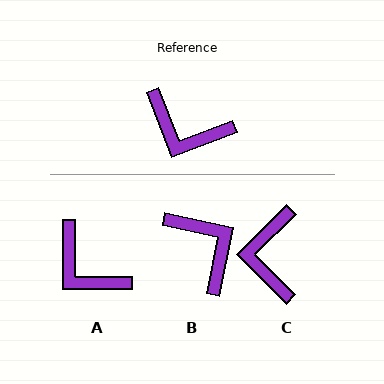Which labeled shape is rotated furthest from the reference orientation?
B, about 147 degrees away.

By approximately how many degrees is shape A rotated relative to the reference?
Approximately 21 degrees clockwise.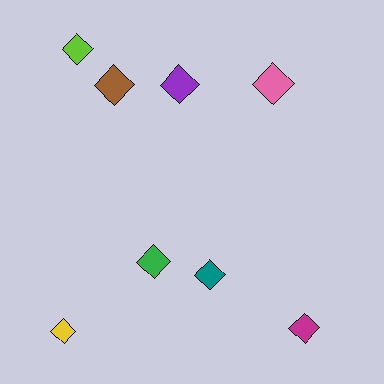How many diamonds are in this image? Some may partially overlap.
There are 8 diamonds.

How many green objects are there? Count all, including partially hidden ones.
There is 1 green object.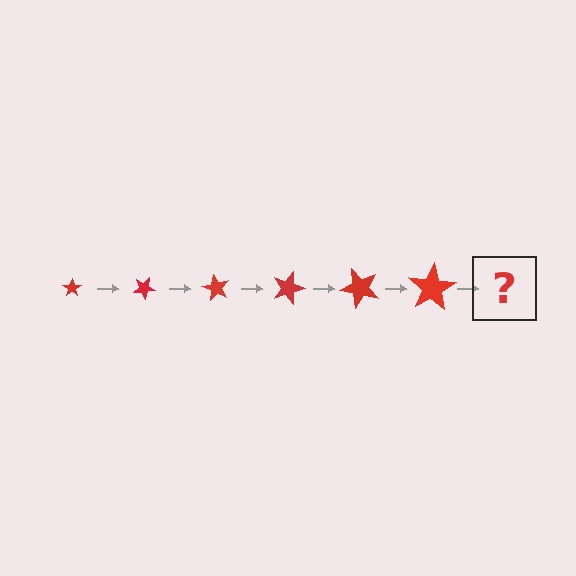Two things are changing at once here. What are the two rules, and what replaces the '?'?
The two rules are that the star grows larger each step and it rotates 30 degrees each step. The '?' should be a star, larger than the previous one and rotated 180 degrees from the start.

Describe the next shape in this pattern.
It should be a star, larger than the previous one and rotated 180 degrees from the start.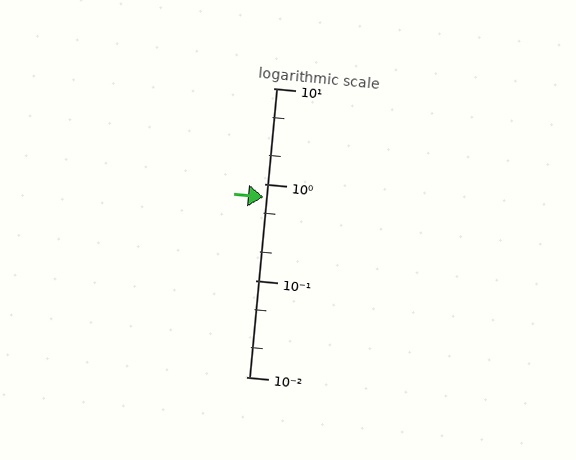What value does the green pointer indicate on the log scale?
The pointer indicates approximately 0.74.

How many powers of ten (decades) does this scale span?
The scale spans 3 decades, from 0.01 to 10.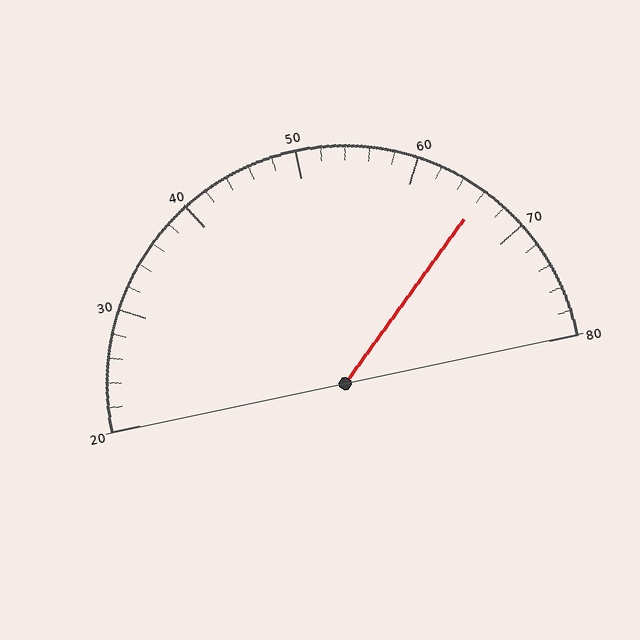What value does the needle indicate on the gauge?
The needle indicates approximately 66.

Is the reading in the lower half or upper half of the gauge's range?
The reading is in the upper half of the range (20 to 80).